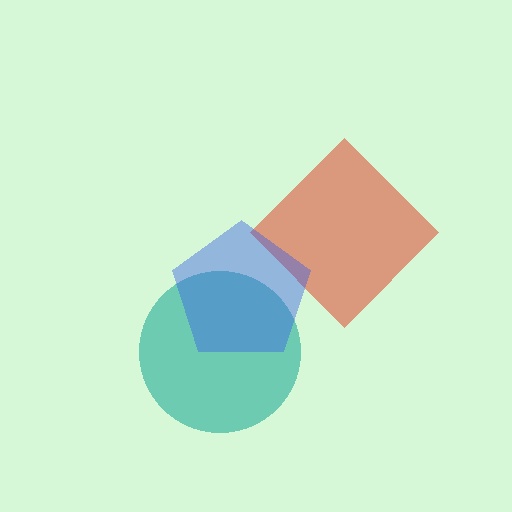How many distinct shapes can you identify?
There are 3 distinct shapes: a teal circle, a red diamond, a blue pentagon.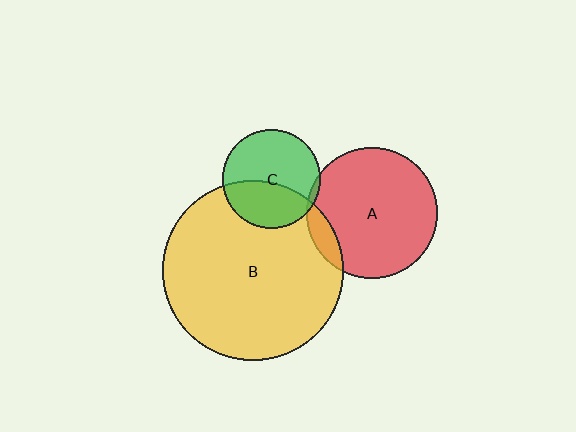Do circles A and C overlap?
Yes.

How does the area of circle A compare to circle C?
Approximately 1.8 times.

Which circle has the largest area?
Circle B (yellow).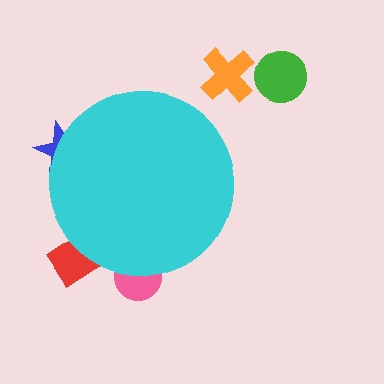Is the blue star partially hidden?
Yes, the blue star is partially hidden behind the cyan circle.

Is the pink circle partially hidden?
Yes, the pink circle is partially hidden behind the cyan circle.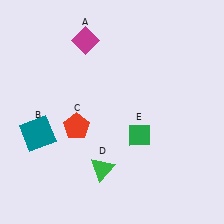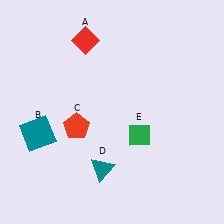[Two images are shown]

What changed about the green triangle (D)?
In Image 1, D is green. In Image 2, it changed to teal.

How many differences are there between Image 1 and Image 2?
There are 2 differences between the two images.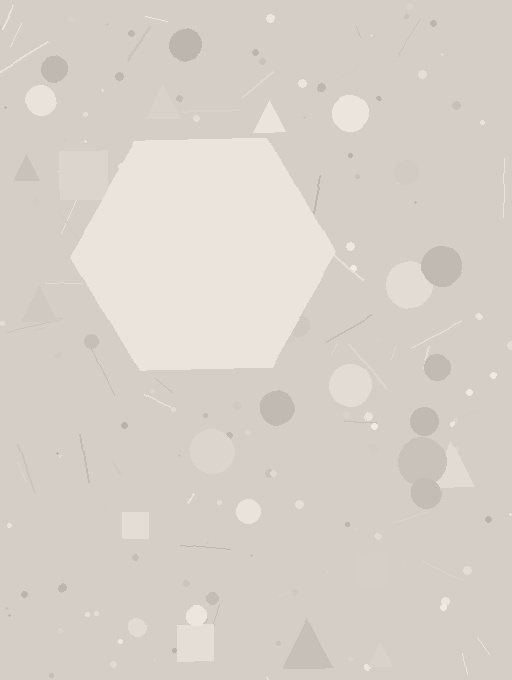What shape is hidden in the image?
A hexagon is hidden in the image.